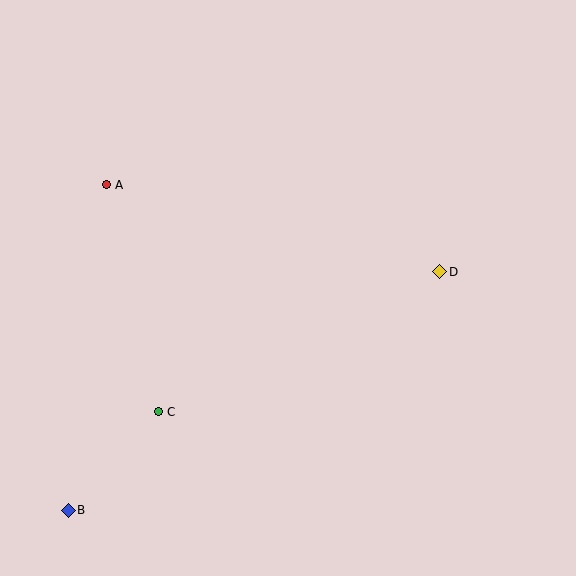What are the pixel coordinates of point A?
Point A is at (106, 185).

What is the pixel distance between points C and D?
The distance between C and D is 315 pixels.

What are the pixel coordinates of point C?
Point C is at (158, 412).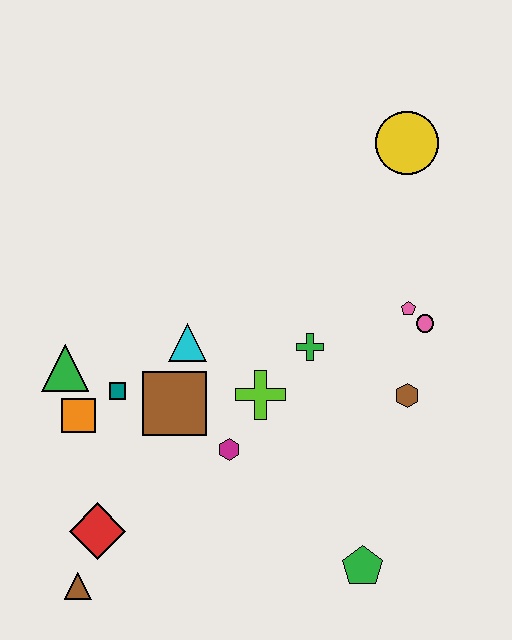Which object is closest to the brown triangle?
The red diamond is closest to the brown triangle.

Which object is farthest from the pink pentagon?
The brown triangle is farthest from the pink pentagon.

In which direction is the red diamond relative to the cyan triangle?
The red diamond is below the cyan triangle.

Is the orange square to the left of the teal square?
Yes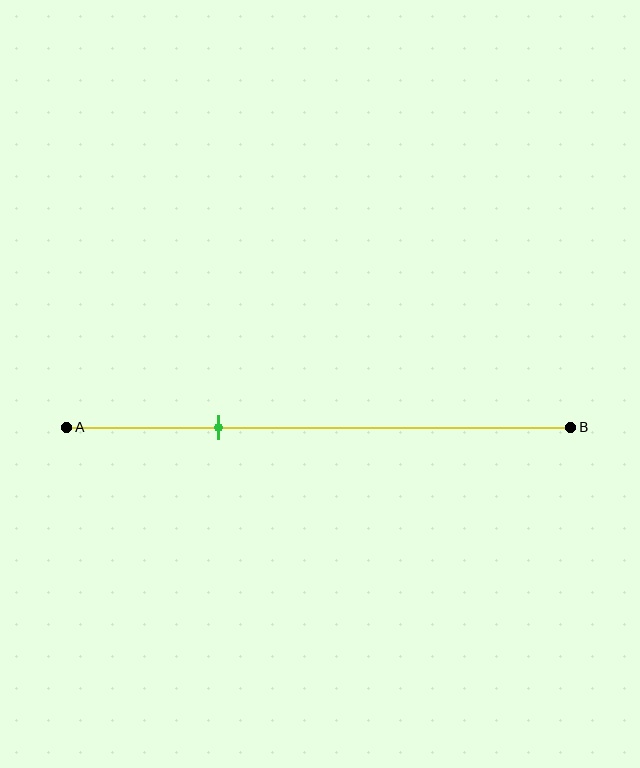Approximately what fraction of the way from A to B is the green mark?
The green mark is approximately 30% of the way from A to B.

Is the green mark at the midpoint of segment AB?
No, the mark is at about 30% from A, not at the 50% midpoint.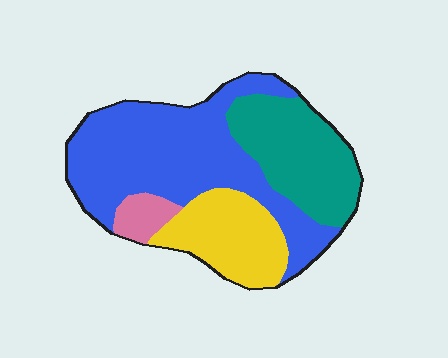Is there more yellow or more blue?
Blue.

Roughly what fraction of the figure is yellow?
Yellow takes up about one fifth (1/5) of the figure.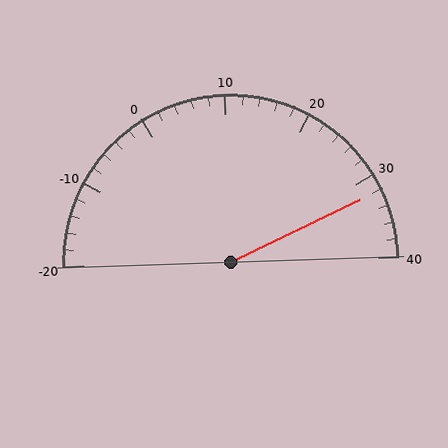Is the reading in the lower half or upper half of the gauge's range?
The reading is in the upper half of the range (-20 to 40).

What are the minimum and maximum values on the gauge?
The gauge ranges from -20 to 40.